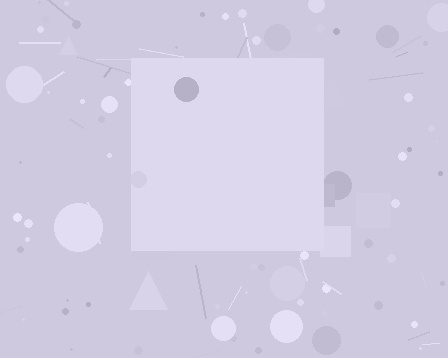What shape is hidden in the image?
A square is hidden in the image.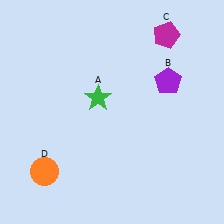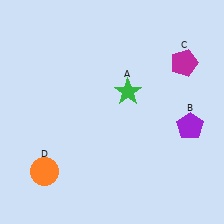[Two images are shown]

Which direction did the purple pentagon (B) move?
The purple pentagon (B) moved down.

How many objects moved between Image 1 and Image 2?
3 objects moved between the two images.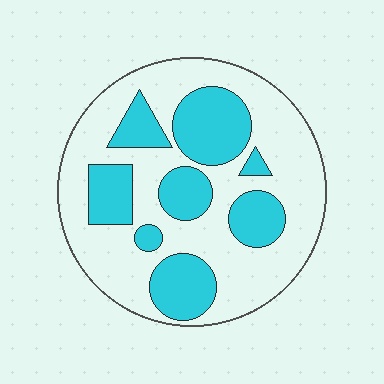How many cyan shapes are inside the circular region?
8.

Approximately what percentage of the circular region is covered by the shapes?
Approximately 35%.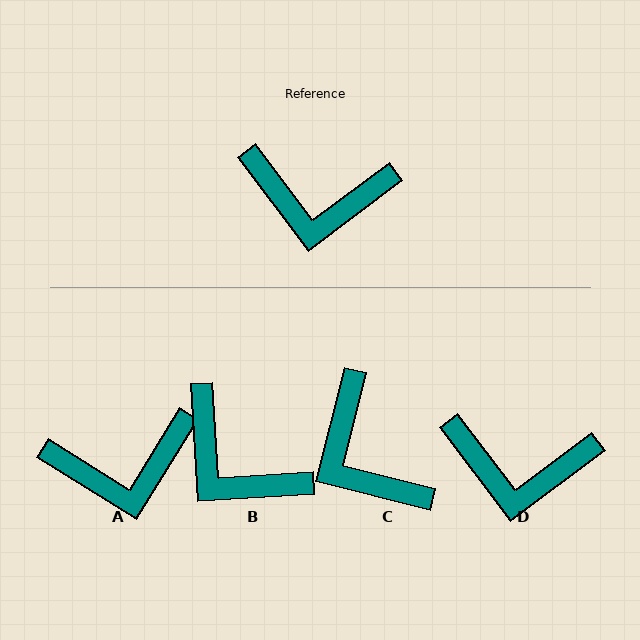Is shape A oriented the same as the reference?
No, it is off by about 21 degrees.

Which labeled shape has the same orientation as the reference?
D.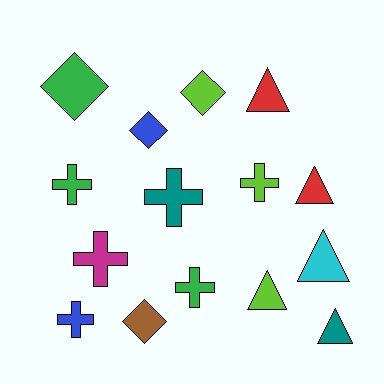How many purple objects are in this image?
There are no purple objects.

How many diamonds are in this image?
There are 4 diamonds.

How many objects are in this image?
There are 15 objects.